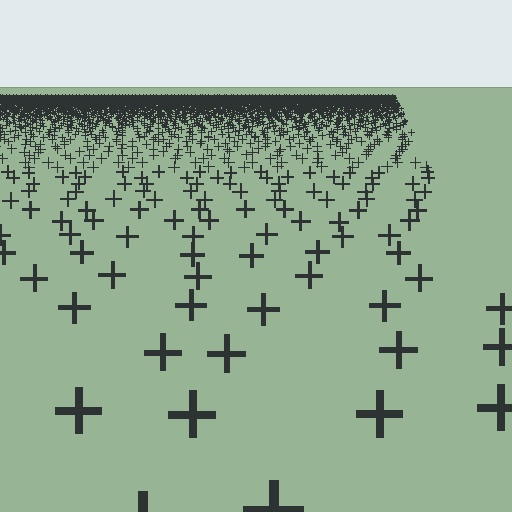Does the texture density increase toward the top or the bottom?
Density increases toward the top.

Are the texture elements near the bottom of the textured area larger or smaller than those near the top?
Larger. Near the bottom, elements are closer to the viewer and appear at a bigger on-screen size.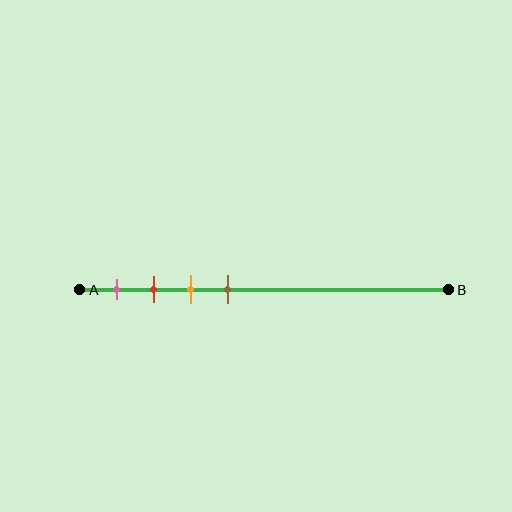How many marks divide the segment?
There are 4 marks dividing the segment.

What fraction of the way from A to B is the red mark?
The red mark is approximately 20% (0.2) of the way from A to B.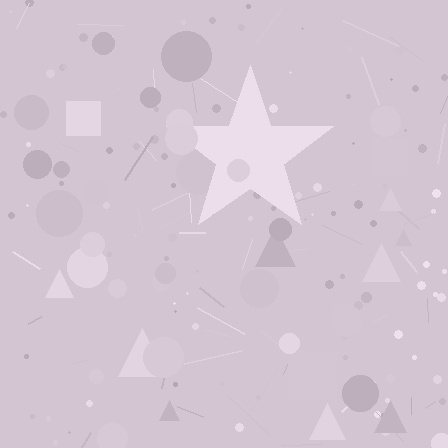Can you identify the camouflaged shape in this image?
The camouflaged shape is a star.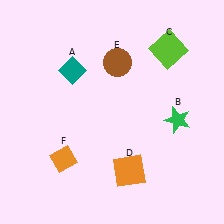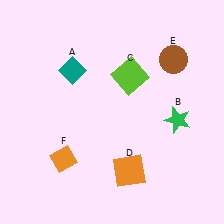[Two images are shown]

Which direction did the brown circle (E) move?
The brown circle (E) moved right.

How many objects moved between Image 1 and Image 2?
2 objects moved between the two images.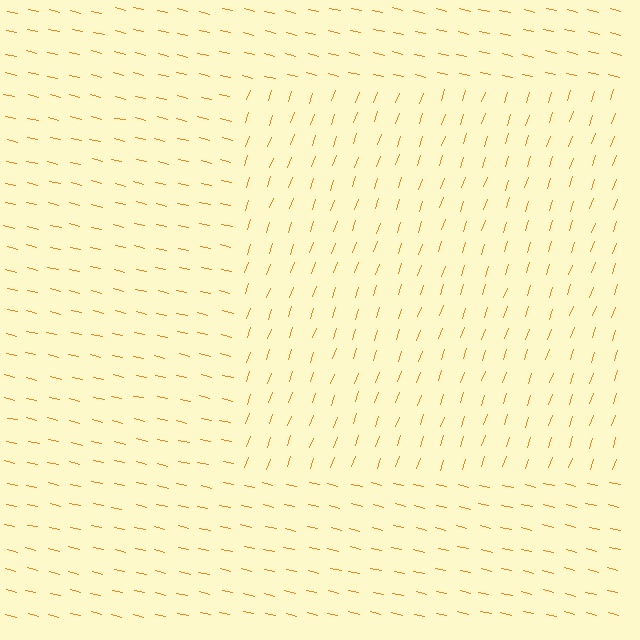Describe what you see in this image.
The image is filled with small orange line segments. A rectangle region in the image has lines oriented differently from the surrounding lines, creating a visible texture boundary.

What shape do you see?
I see a rectangle.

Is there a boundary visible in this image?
Yes, there is a texture boundary formed by a change in line orientation.